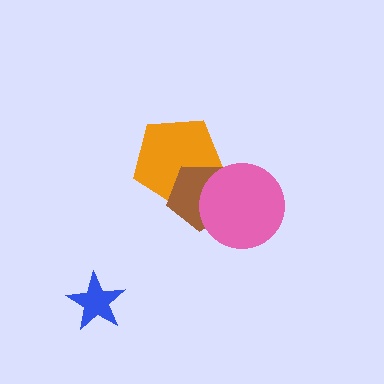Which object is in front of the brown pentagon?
The pink circle is in front of the brown pentagon.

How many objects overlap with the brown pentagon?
2 objects overlap with the brown pentagon.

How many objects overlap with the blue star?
0 objects overlap with the blue star.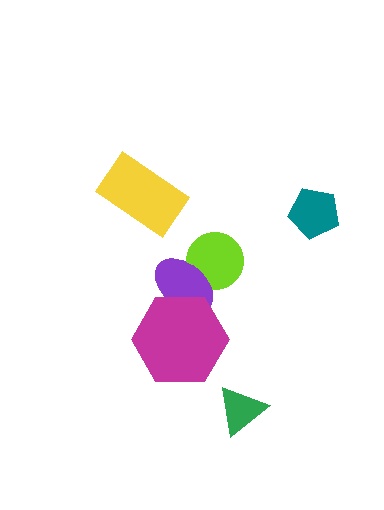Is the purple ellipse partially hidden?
Yes, it is partially covered by another shape.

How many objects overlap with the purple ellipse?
2 objects overlap with the purple ellipse.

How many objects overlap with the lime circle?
1 object overlaps with the lime circle.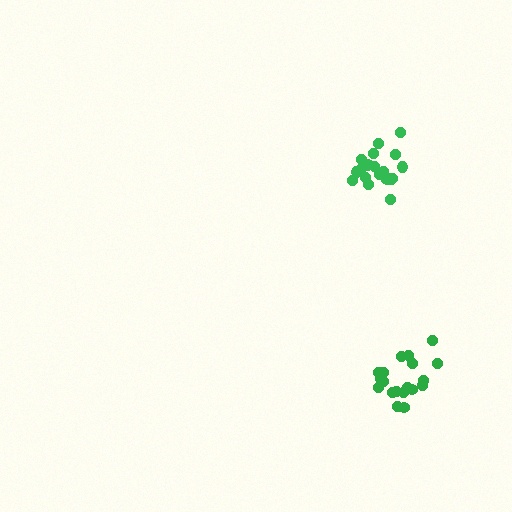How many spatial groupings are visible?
There are 2 spatial groupings.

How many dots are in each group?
Group 1: 20 dots, Group 2: 19 dots (39 total).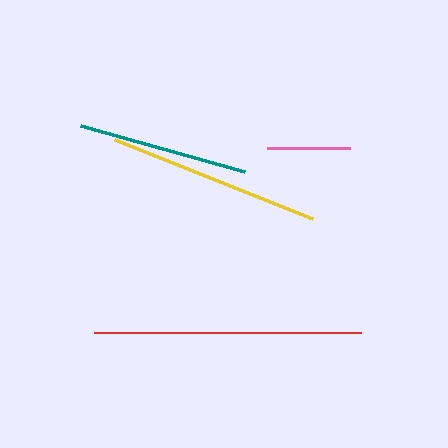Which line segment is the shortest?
The pink line is the shortest at approximately 83 pixels.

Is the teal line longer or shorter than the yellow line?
The yellow line is longer than the teal line.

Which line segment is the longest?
The red line is the longest at approximately 266 pixels.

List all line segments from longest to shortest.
From longest to shortest: red, yellow, teal, pink.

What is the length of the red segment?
The red segment is approximately 266 pixels long.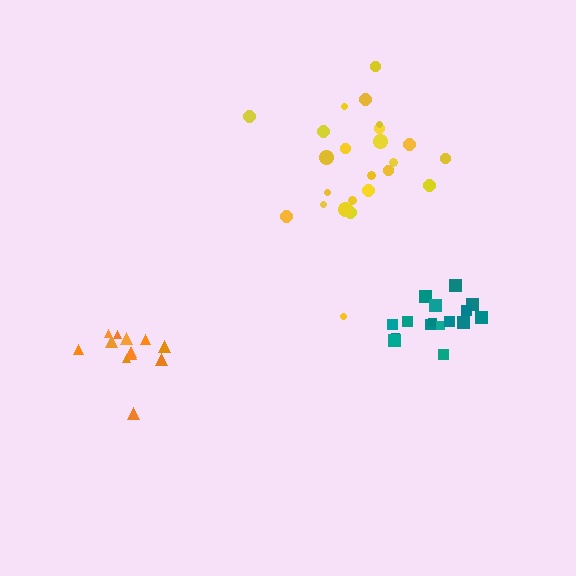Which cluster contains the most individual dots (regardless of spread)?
Yellow (24).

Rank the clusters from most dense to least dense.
teal, orange, yellow.